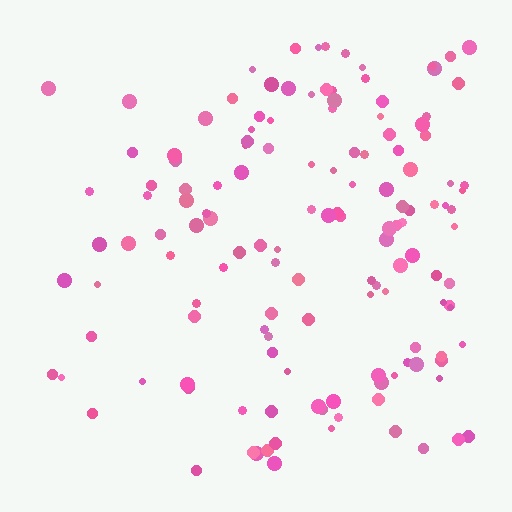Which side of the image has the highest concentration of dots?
The right.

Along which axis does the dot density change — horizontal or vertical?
Horizontal.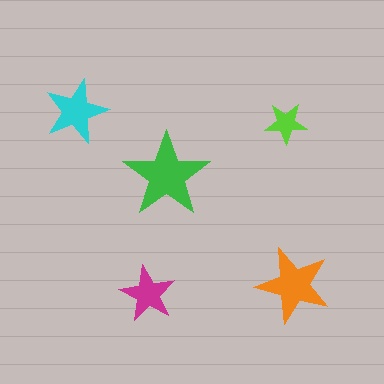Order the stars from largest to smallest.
the green one, the orange one, the cyan one, the magenta one, the lime one.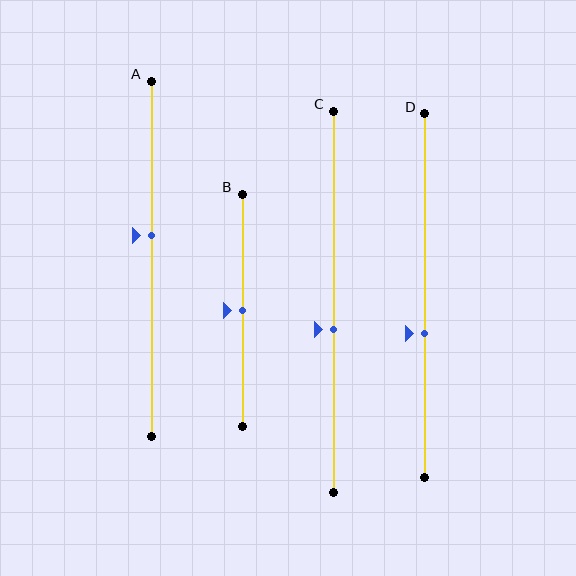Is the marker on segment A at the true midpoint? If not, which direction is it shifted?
No, the marker on segment A is shifted upward by about 6% of the segment length.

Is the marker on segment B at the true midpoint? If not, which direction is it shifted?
Yes, the marker on segment B is at the true midpoint.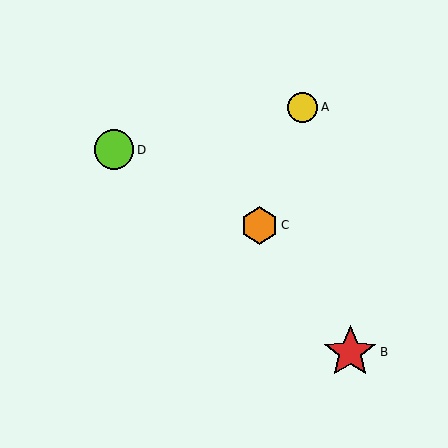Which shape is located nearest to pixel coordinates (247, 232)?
The orange hexagon (labeled C) at (259, 225) is nearest to that location.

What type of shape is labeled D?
Shape D is a lime circle.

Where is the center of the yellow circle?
The center of the yellow circle is at (303, 107).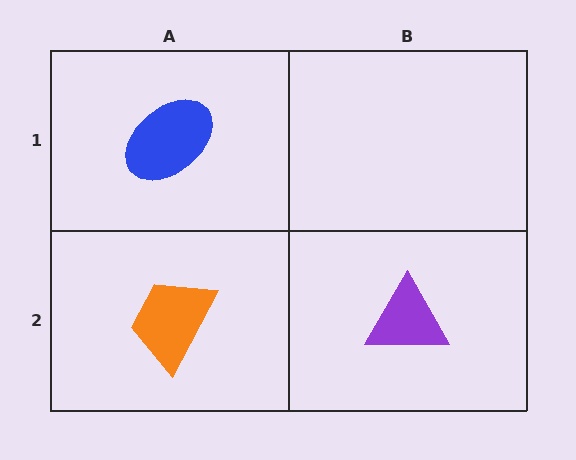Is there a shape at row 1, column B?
No, that cell is empty.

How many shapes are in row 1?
1 shape.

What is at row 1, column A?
A blue ellipse.